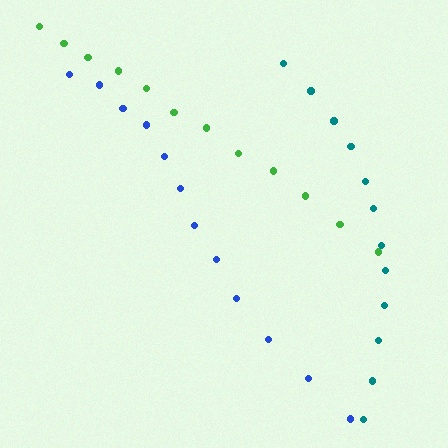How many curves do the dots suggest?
There are 3 distinct paths.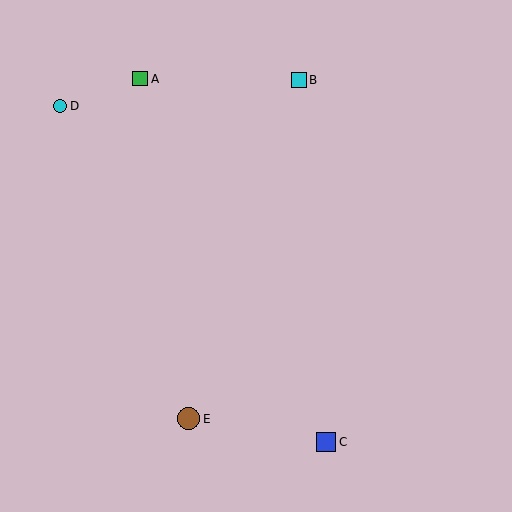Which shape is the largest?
The brown circle (labeled E) is the largest.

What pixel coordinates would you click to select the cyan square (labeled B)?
Click at (299, 80) to select the cyan square B.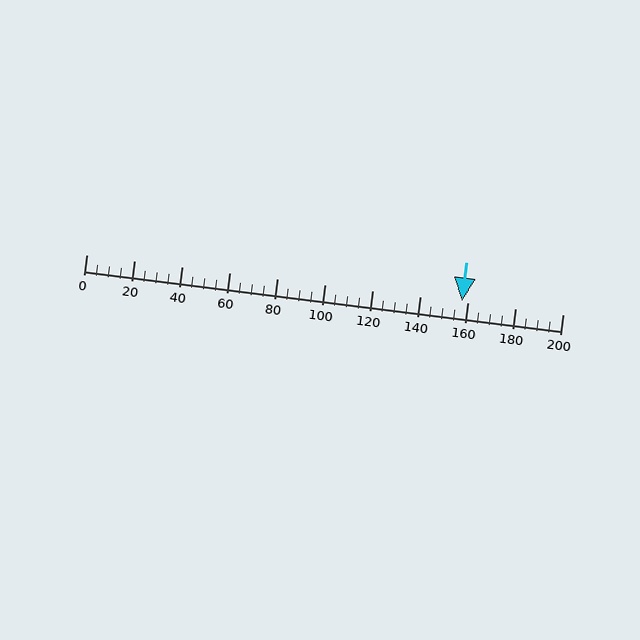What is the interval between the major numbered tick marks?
The major tick marks are spaced 20 units apart.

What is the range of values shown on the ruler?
The ruler shows values from 0 to 200.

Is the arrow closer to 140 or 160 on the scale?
The arrow is closer to 160.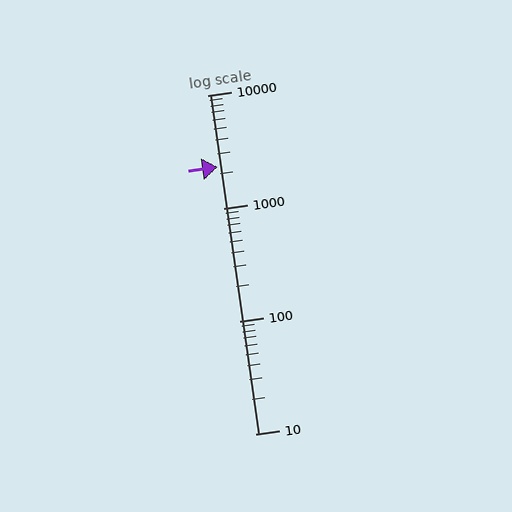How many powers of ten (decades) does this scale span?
The scale spans 3 decades, from 10 to 10000.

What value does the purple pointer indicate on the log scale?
The pointer indicates approximately 2300.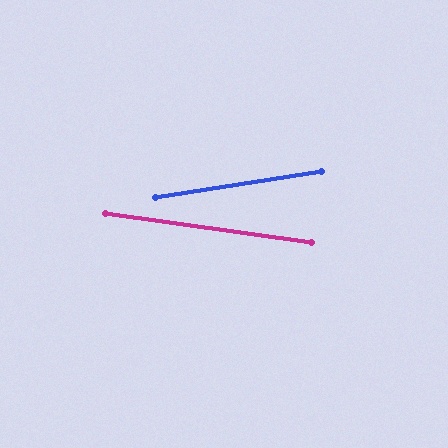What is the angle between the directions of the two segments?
Approximately 17 degrees.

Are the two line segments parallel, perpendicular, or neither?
Neither parallel nor perpendicular — they differ by about 17°.